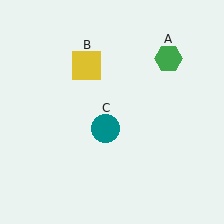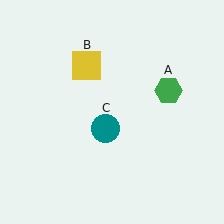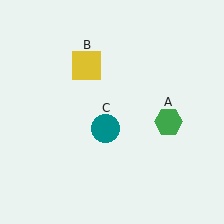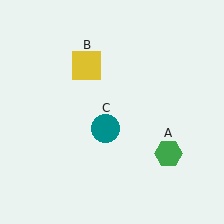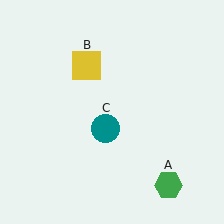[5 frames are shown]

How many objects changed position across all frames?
1 object changed position: green hexagon (object A).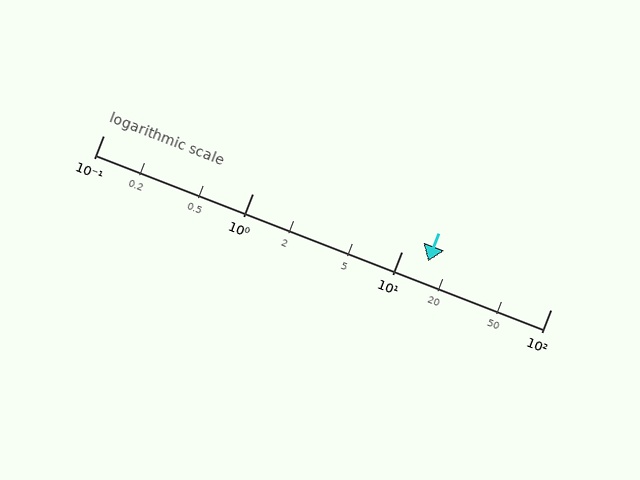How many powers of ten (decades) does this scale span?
The scale spans 3 decades, from 0.1 to 100.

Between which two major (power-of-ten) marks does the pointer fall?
The pointer is between 10 and 100.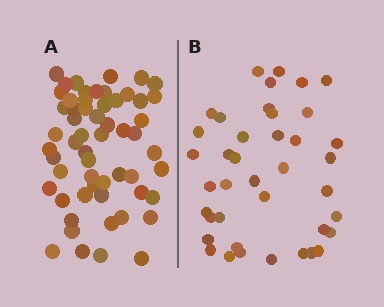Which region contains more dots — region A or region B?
Region A (the left region) has more dots.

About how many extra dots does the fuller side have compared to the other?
Region A has approximately 15 more dots than region B.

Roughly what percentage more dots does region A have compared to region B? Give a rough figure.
About 40% more.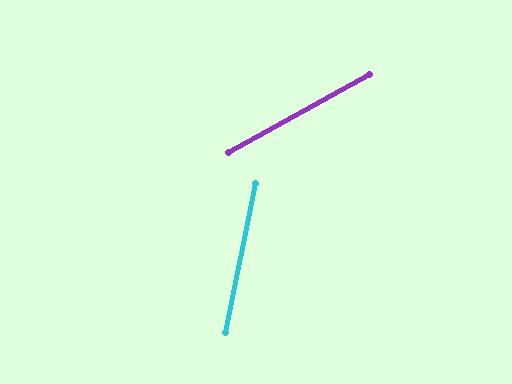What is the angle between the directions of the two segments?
Approximately 50 degrees.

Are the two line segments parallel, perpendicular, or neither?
Neither parallel nor perpendicular — they differ by about 50°.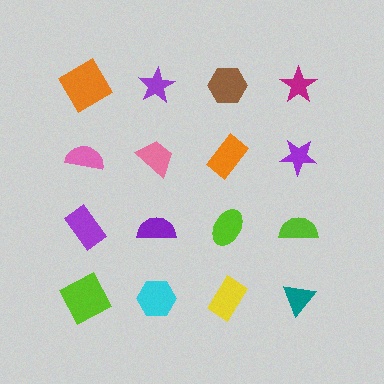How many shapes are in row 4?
4 shapes.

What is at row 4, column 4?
A teal triangle.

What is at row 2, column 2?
A pink trapezoid.